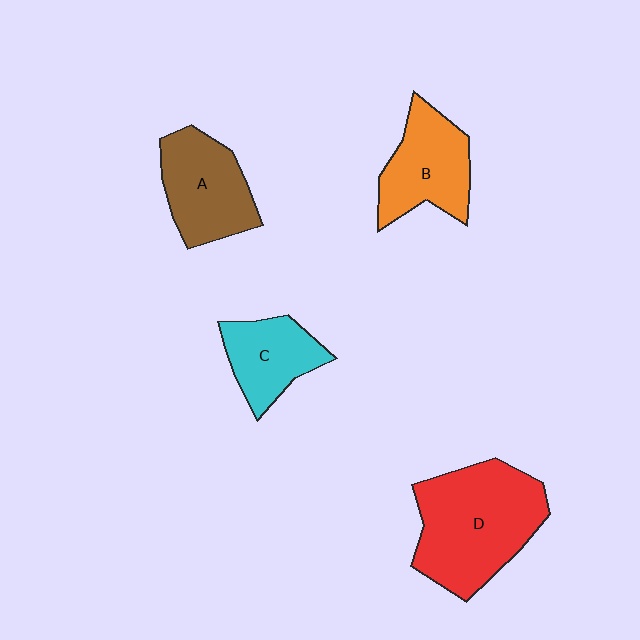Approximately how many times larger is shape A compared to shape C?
Approximately 1.3 times.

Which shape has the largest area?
Shape D (red).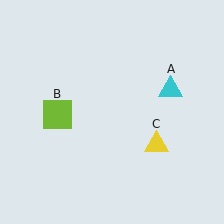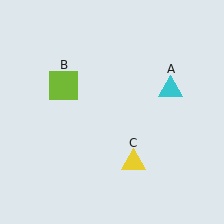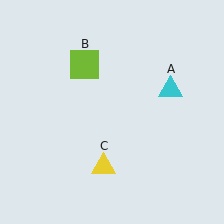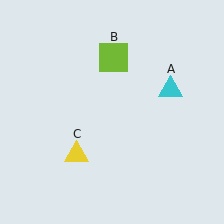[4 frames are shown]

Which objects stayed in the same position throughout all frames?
Cyan triangle (object A) remained stationary.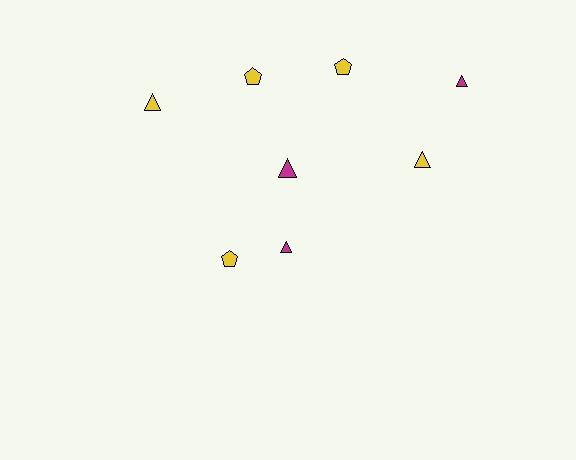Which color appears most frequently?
Yellow, with 5 objects.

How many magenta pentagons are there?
There are no magenta pentagons.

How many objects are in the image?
There are 8 objects.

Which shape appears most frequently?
Triangle, with 5 objects.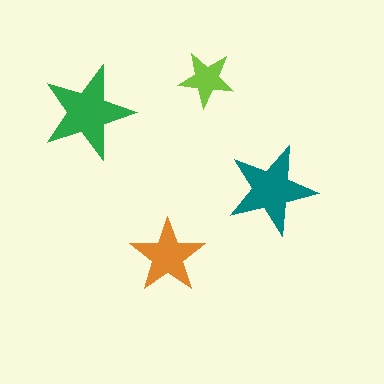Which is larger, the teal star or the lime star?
The teal one.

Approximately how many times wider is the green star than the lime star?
About 1.5 times wider.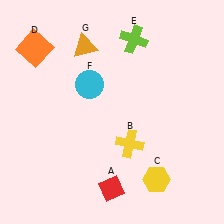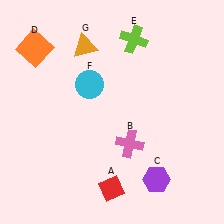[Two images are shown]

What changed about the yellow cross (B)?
In Image 1, B is yellow. In Image 2, it changed to pink.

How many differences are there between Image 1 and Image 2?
There are 2 differences between the two images.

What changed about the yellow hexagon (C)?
In Image 1, C is yellow. In Image 2, it changed to purple.